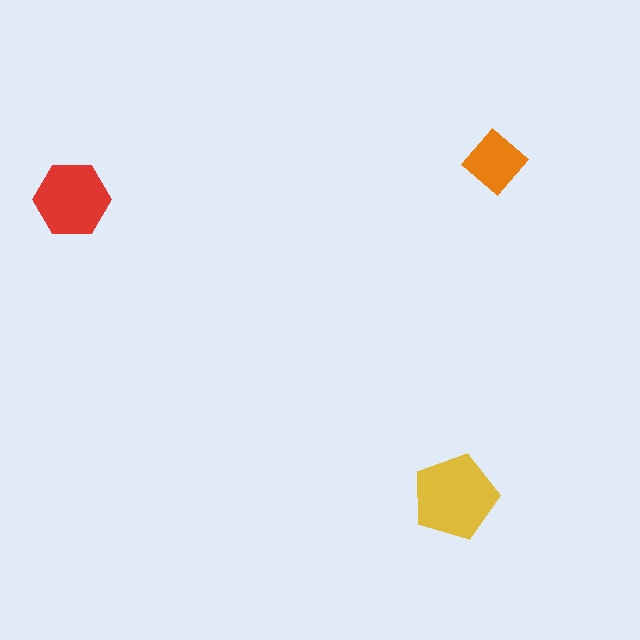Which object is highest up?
The orange diamond is topmost.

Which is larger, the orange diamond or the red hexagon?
The red hexagon.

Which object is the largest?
The yellow pentagon.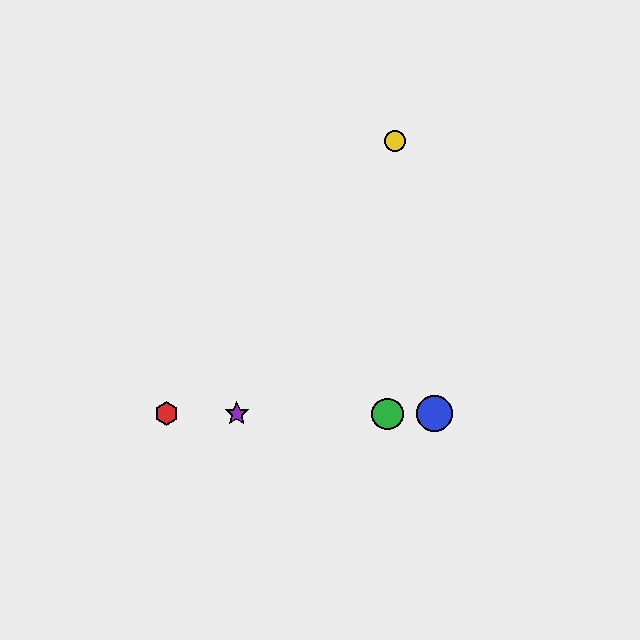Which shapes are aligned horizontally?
The red hexagon, the blue circle, the green circle, the purple star are aligned horizontally.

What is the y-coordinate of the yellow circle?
The yellow circle is at y≈141.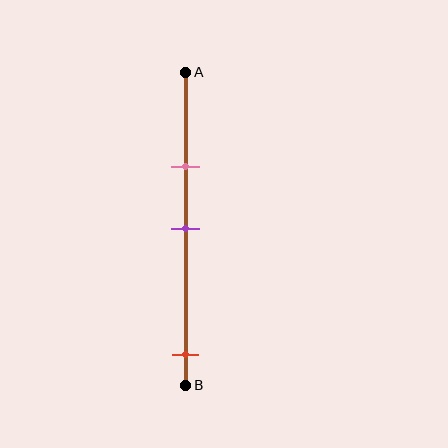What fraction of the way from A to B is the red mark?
The red mark is approximately 90% (0.9) of the way from A to B.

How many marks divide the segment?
There are 3 marks dividing the segment.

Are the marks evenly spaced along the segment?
No, the marks are not evenly spaced.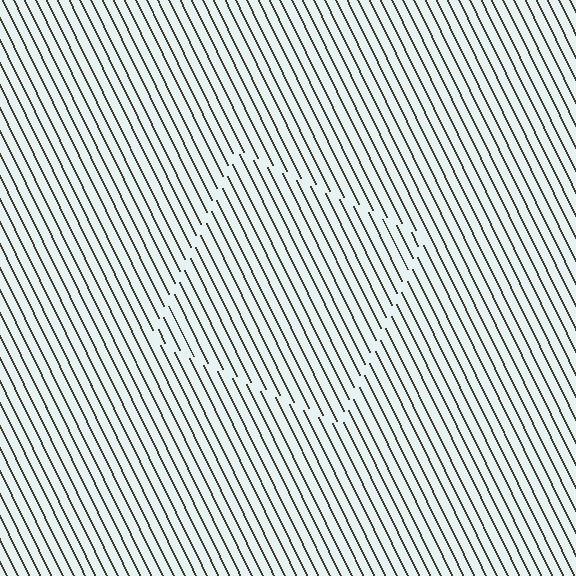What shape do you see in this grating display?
An illusory square. The interior of the shape contains the same grating, shifted by half a period — the contour is defined by the phase discontinuity where line-ends from the inner and outer gratings abut.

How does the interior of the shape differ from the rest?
The interior of the shape contains the same grating, shifted by half a period — the contour is defined by the phase discontinuity where line-ends from the inner and outer gratings abut.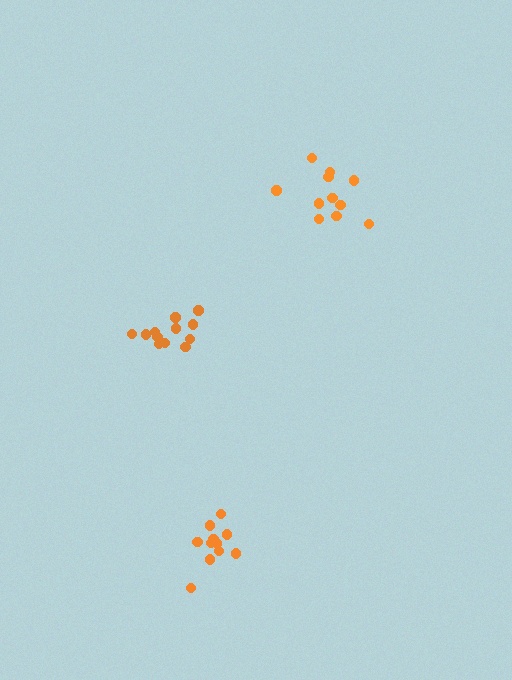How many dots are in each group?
Group 1: 11 dots, Group 2: 12 dots, Group 3: 11 dots (34 total).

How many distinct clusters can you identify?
There are 3 distinct clusters.